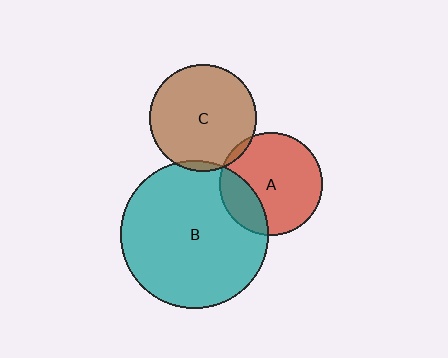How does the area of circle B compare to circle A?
Approximately 2.0 times.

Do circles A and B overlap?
Yes.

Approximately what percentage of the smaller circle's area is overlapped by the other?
Approximately 25%.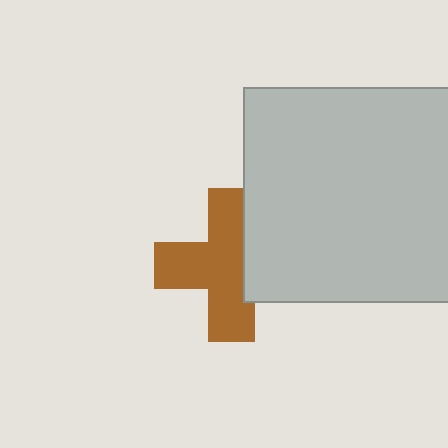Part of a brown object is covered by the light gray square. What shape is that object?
It is a cross.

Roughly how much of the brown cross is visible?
Most of it is visible (roughly 68%).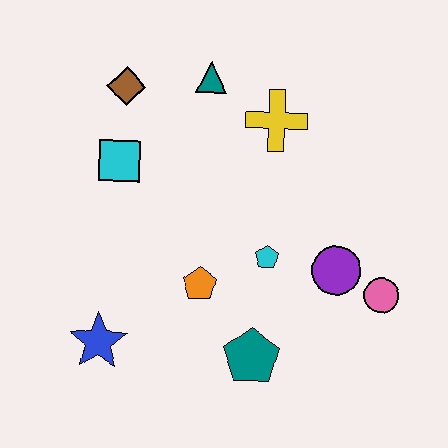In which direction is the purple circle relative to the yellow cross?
The purple circle is below the yellow cross.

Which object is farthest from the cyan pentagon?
The brown diamond is farthest from the cyan pentagon.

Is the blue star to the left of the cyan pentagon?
Yes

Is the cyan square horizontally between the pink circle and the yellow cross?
No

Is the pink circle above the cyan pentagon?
No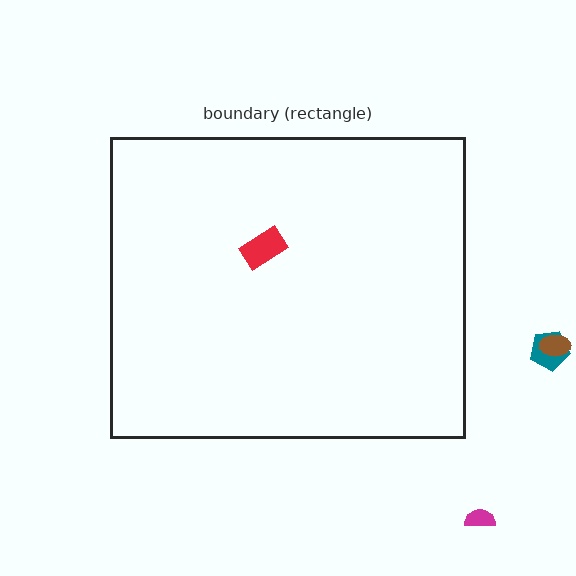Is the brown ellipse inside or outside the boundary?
Outside.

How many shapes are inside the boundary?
1 inside, 3 outside.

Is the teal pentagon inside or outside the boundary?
Outside.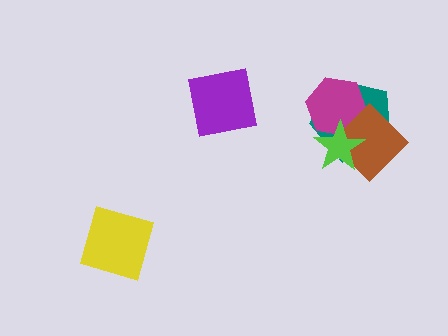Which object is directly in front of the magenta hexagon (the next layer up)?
The brown diamond is directly in front of the magenta hexagon.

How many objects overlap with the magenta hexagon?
3 objects overlap with the magenta hexagon.